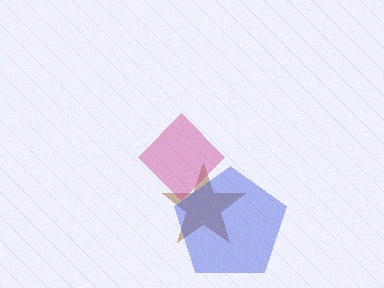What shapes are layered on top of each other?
The layered shapes are: a brown star, a magenta diamond, a blue pentagon.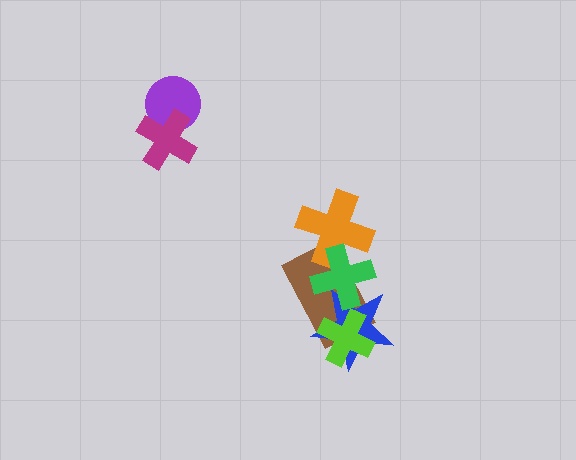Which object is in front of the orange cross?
The green cross is in front of the orange cross.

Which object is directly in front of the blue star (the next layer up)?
The green cross is directly in front of the blue star.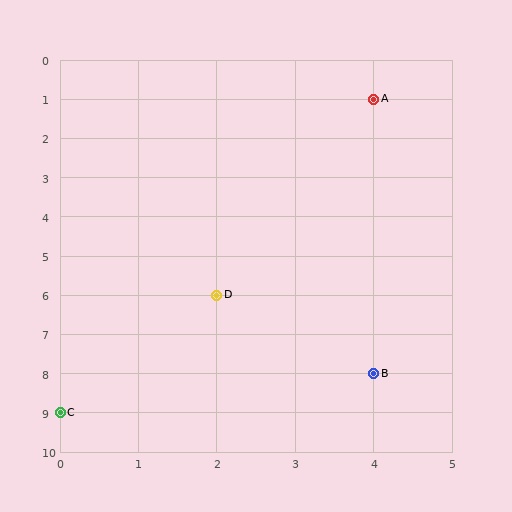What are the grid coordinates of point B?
Point B is at grid coordinates (4, 8).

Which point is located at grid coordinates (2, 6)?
Point D is at (2, 6).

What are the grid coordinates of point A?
Point A is at grid coordinates (4, 1).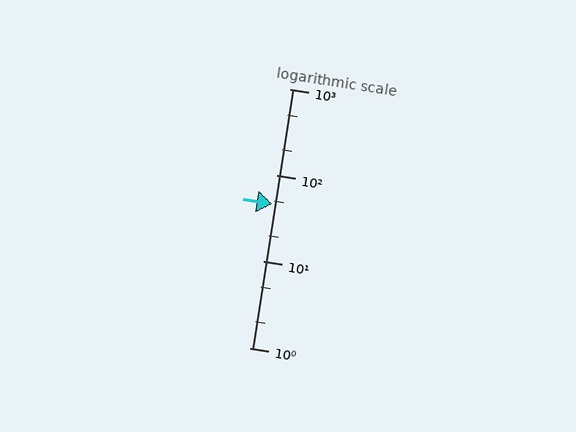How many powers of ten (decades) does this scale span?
The scale spans 3 decades, from 1 to 1000.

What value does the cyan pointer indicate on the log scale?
The pointer indicates approximately 46.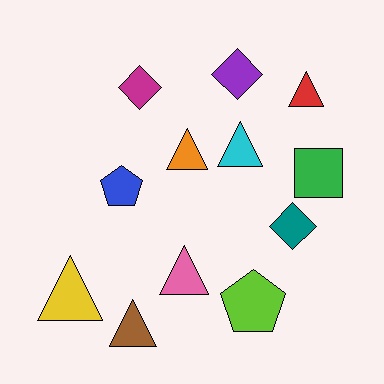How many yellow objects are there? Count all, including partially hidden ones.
There is 1 yellow object.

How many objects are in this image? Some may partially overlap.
There are 12 objects.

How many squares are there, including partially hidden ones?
There is 1 square.